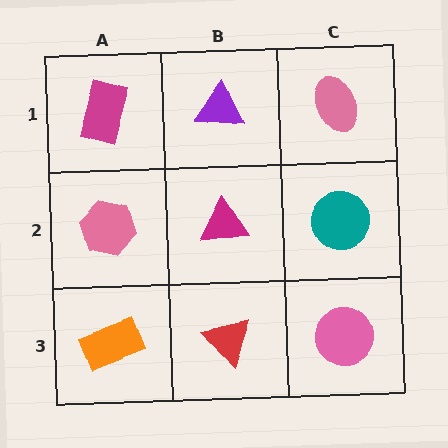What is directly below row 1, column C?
A teal circle.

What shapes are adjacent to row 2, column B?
A purple triangle (row 1, column B), a red triangle (row 3, column B), a pink hexagon (row 2, column A), a teal circle (row 2, column C).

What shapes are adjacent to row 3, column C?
A teal circle (row 2, column C), a red triangle (row 3, column B).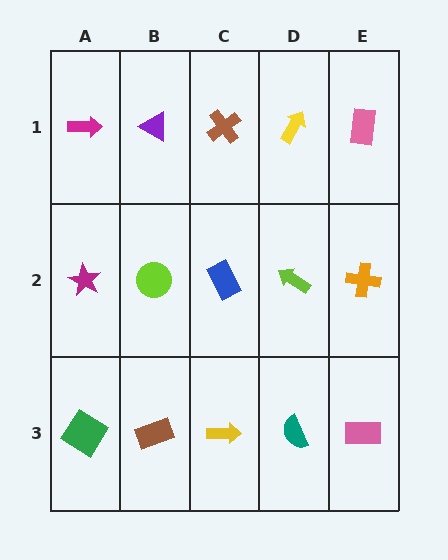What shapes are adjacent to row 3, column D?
A lime arrow (row 2, column D), a yellow arrow (row 3, column C), a pink rectangle (row 3, column E).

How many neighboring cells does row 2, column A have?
3.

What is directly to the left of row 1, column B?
A magenta arrow.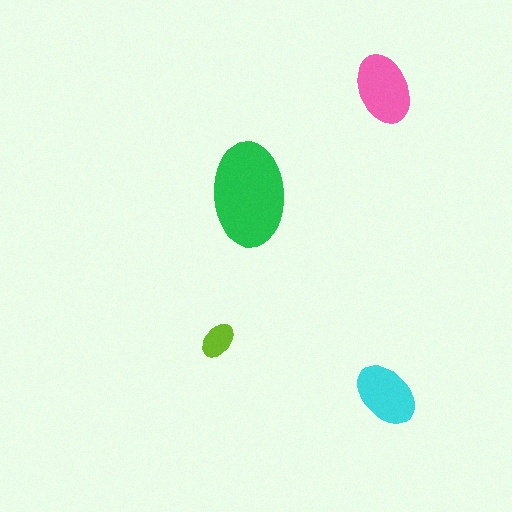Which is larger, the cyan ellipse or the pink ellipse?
The pink one.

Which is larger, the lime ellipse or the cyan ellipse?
The cyan one.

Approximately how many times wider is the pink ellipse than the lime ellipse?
About 2 times wider.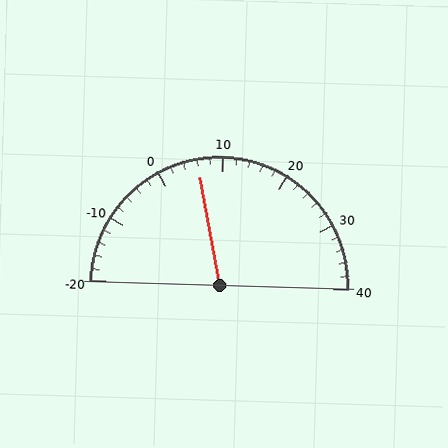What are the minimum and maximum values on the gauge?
The gauge ranges from -20 to 40.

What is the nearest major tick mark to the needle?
The nearest major tick mark is 10.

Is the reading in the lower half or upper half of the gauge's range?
The reading is in the lower half of the range (-20 to 40).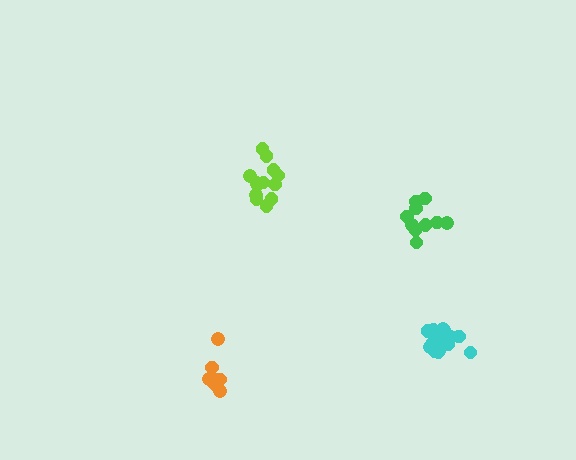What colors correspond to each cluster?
The clusters are colored: lime, cyan, orange, green.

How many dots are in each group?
Group 1: 13 dots, Group 2: 14 dots, Group 3: 8 dots, Group 4: 10 dots (45 total).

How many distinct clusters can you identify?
There are 4 distinct clusters.